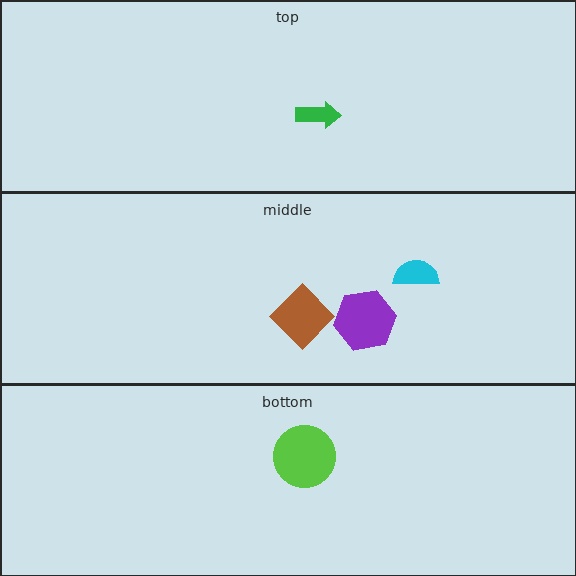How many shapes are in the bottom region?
1.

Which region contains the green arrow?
The top region.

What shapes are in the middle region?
The brown diamond, the cyan semicircle, the purple hexagon.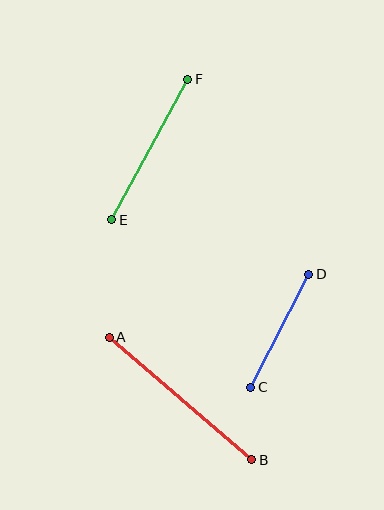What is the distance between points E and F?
The distance is approximately 160 pixels.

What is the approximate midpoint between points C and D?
The midpoint is at approximately (280, 331) pixels.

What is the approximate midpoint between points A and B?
The midpoint is at approximately (180, 399) pixels.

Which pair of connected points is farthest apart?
Points A and B are farthest apart.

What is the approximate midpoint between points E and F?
The midpoint is at approximately (150, 150) pixels.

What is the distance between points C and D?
The distance is approximately 127 pixels.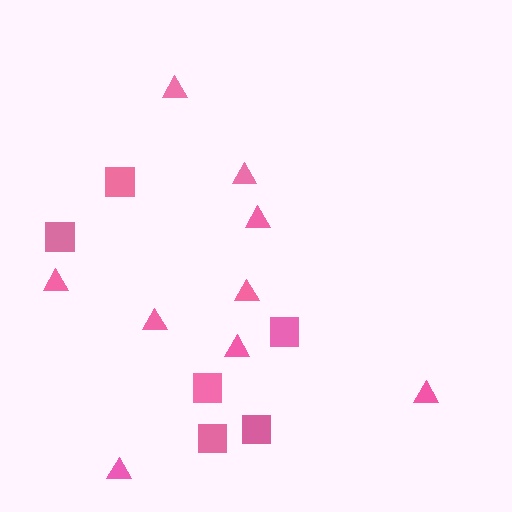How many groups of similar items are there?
There are 2 groups: one group of squares (6) and one group of triangles (9).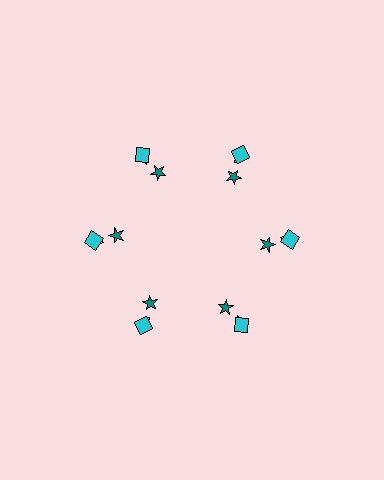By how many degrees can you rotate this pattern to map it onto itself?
The pattern maps onto itself every 60 degrees of rotation.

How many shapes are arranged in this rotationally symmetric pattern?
There are 18 shapes, arranged in 6 groups of 3.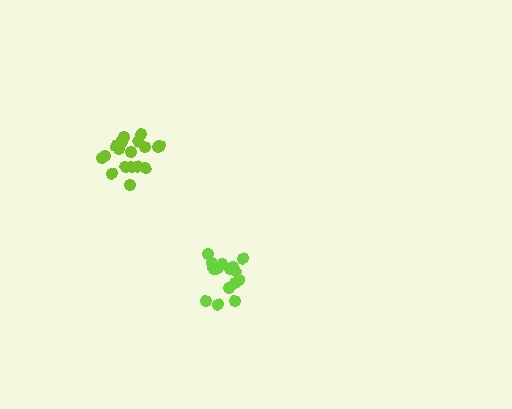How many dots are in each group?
Group 1: 18 dots, Group 2: 15 dots (33 total).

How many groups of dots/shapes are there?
There are 2 groups.